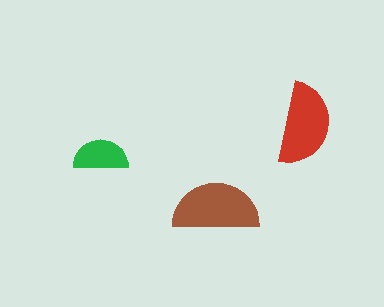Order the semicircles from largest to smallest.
the brown one, the red one, the green one.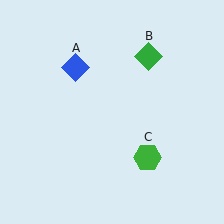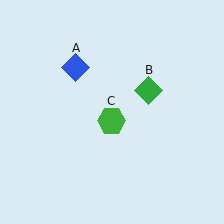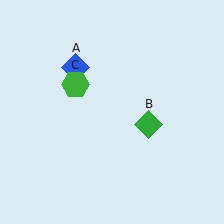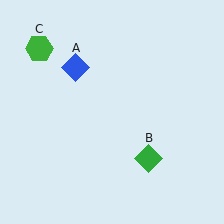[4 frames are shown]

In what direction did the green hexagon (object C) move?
The green hexagon (object C) moved up and to the left.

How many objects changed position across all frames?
2 objects changed position: green diamond (object B), green hexagon (object C).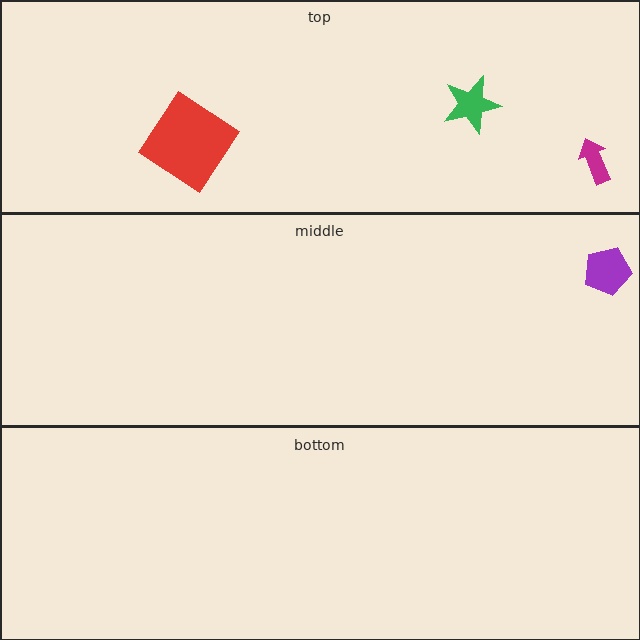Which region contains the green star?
The top region.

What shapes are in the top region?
The green star, the red diamond, the magenta arrow.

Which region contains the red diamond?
The top region.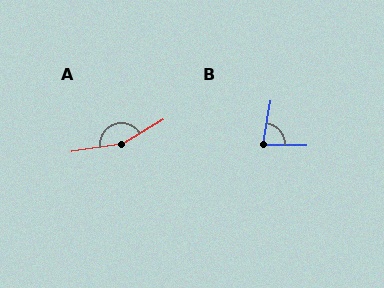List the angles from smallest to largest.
B (80°), A (158°).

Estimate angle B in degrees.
Approximately 80 degrees.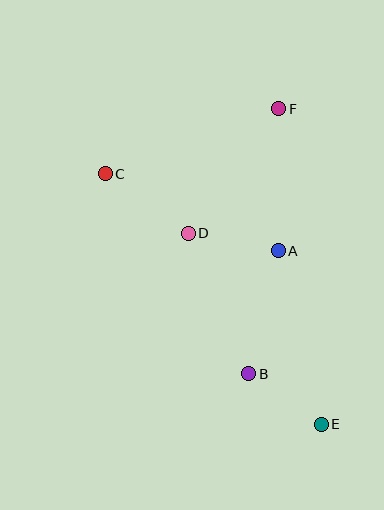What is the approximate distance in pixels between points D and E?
The distance between D and E is approximately 233 pixels.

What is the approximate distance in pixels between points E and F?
The distance between E and F is approximately 319 pixels.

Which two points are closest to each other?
Points B and E are closest to each other.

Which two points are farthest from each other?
Points C and E are farthest from each other.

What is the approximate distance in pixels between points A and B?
The distance between A and B is approximately 126 pixels.